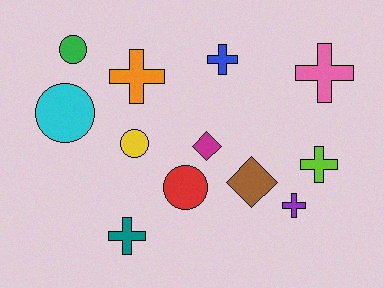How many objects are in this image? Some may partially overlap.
There are 12 objects.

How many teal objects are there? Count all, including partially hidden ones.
There is 1 teal object.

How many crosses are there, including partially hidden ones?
There are 6 crosses.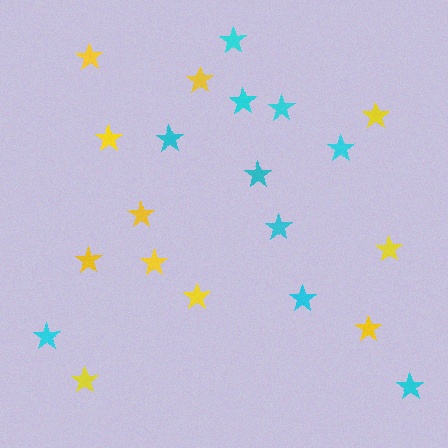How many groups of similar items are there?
There are 2 groups: one group of yellow stars (11) and one group of cyan stars (10).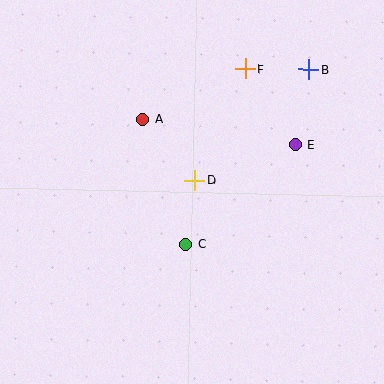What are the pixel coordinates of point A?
Point A is at (142, 119).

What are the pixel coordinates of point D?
Point D is at (195, 180).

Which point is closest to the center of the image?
Point D at (195, 180) is closest to the center.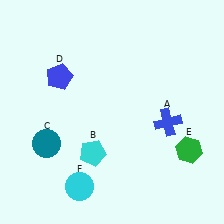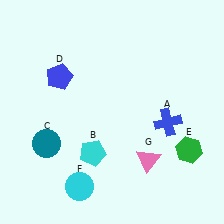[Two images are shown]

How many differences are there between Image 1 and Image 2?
There is 1 difference between the two images.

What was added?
A pink triangle (G) was added in Image 2.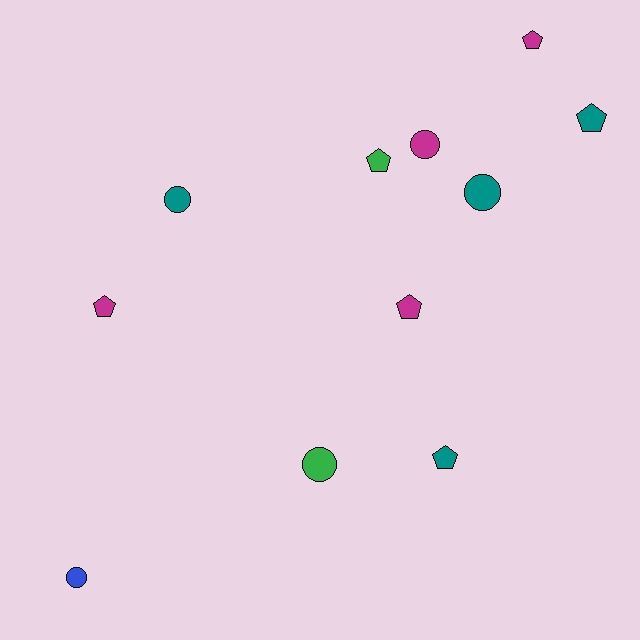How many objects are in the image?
There are 11 objects.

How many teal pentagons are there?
There are 2 teal pentagons.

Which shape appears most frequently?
Pentagon, with 6 objects.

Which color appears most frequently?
Magenta, with 4 objects.